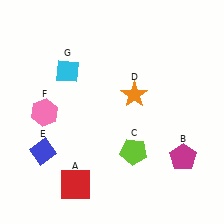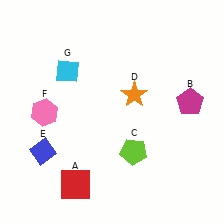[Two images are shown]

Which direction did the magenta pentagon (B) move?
The magenta pentagon (B) moved up.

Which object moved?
The magenta pentagon (B) moved up.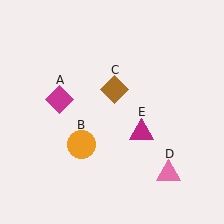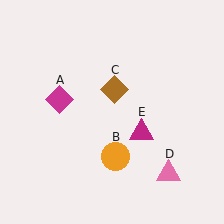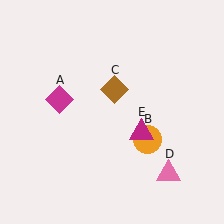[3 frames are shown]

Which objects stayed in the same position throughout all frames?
Magenta diamond (object A) and brown diamond (object C) and pink triangle (object D) and magenta triangle (object E) remained stationary.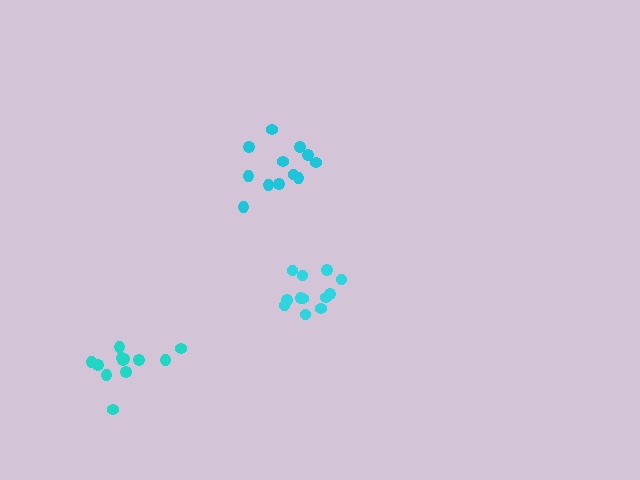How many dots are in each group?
Group 1: 12 dots, Group 2: 12 dots, Group 3: 12 dots (36 total).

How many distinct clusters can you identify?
There are 3 distinct clusters.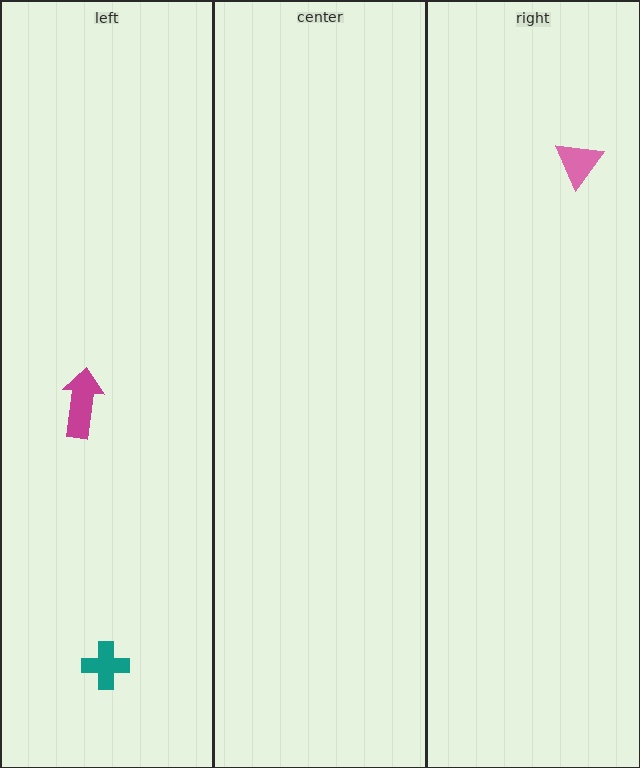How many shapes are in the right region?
1.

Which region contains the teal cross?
The left region.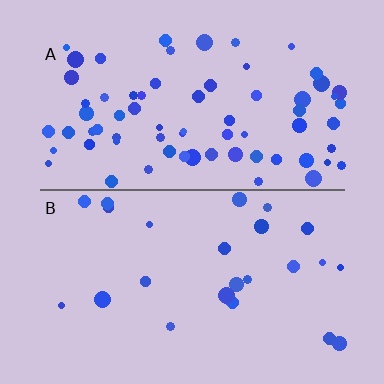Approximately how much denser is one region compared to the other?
Approximately 2.9× — region A over region B.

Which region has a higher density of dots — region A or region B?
A (the top).